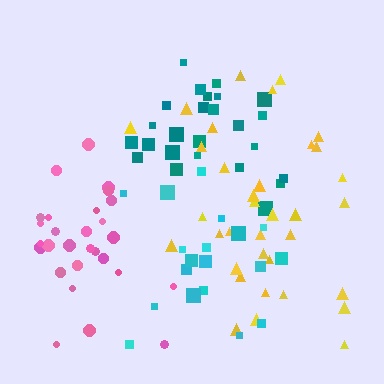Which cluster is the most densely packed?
Cyan.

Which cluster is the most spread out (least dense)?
Yellow.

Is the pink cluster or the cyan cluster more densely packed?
Cyan.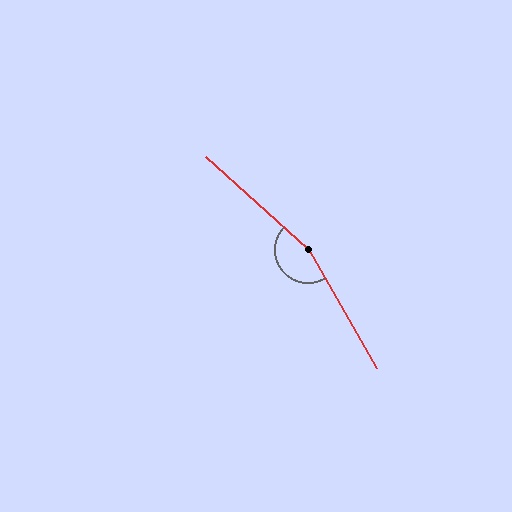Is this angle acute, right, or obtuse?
It is obtuse.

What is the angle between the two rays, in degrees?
Approximately 162 degrees.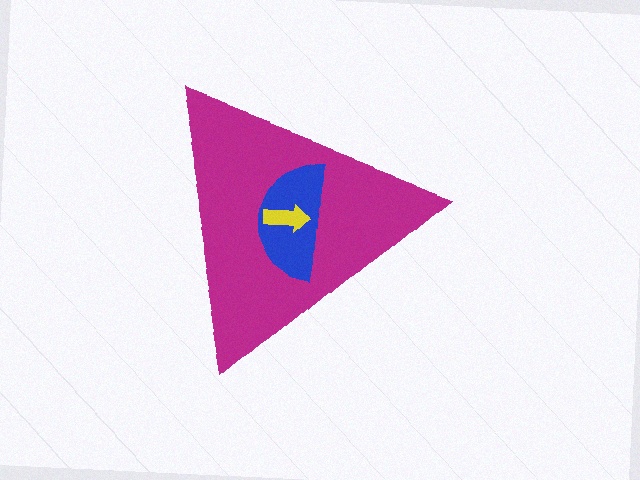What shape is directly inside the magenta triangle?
The blue semicircle.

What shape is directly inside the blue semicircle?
The yellow arrow.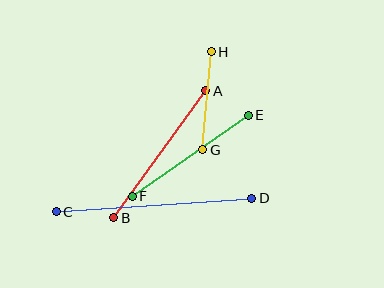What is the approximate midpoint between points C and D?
The midpoint is at approximately (154, 205) pixels.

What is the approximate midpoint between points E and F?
The midpoint is at approximately (190, 156) pixels.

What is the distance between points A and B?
The distance is approximately 157 pixels.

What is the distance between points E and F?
The distance is approximately 141 pixels.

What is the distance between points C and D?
The distance is approximately 196 pixels.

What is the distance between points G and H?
The distance is approximately 99 pixels.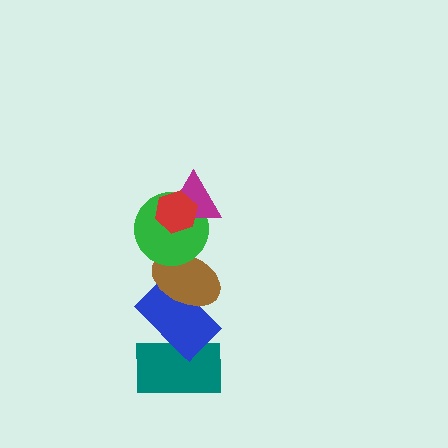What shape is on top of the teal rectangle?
The blue rectangle is on top of the teal rectangle.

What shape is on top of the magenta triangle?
The red hexagon is on top of the magenta triangle.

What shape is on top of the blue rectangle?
The brown ellipse is on top of the blue rectangle.